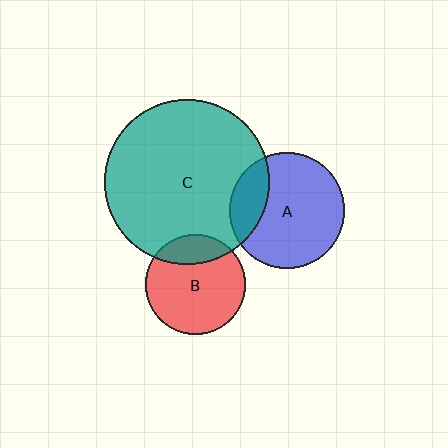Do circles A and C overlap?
Yes.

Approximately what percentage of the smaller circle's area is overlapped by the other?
Approximately 20%.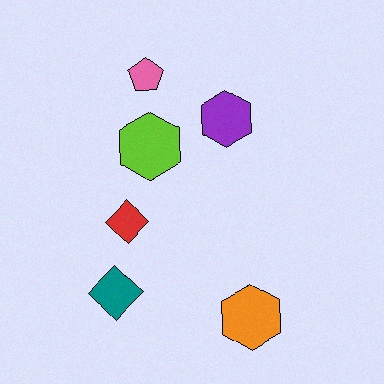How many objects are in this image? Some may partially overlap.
There are 6 objects.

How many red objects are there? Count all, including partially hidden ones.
There is 1 red object.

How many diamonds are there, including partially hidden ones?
There are 2 diamonds.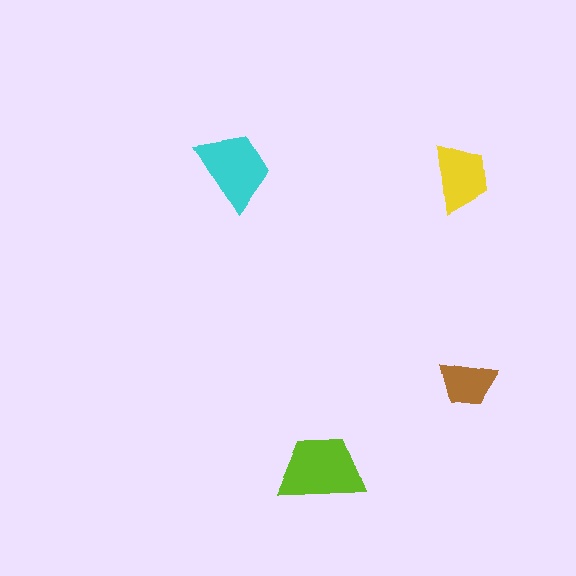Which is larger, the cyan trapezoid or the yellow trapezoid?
The cyan one.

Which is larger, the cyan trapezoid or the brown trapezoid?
The cyan one.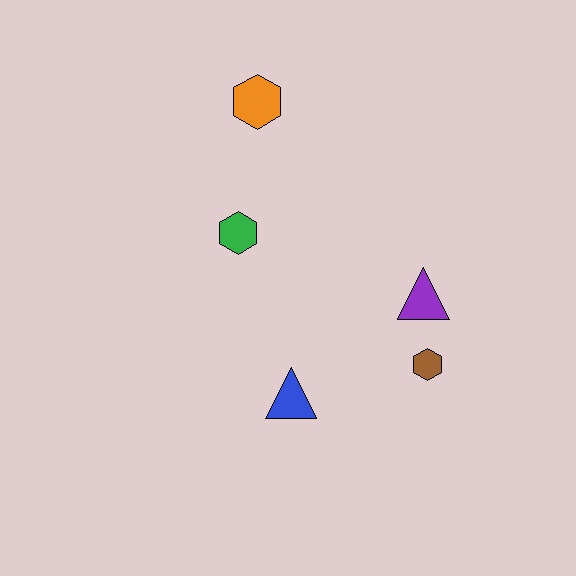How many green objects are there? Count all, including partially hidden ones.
There is 1 green object.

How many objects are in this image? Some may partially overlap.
There are 5 objects.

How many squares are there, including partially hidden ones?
There are no squares.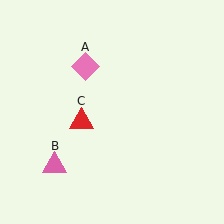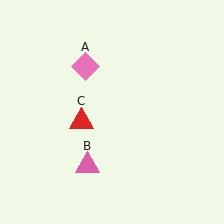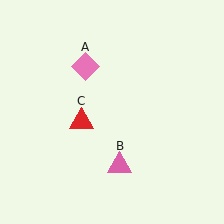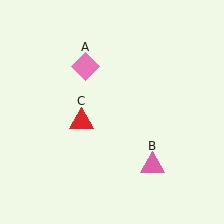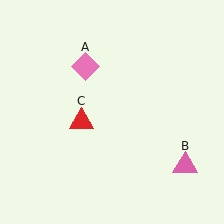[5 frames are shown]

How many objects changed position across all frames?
1 object changed position: pink triangle (object B).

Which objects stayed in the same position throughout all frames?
Pink diamond (object A) and red triangle (object C) remained stationary.